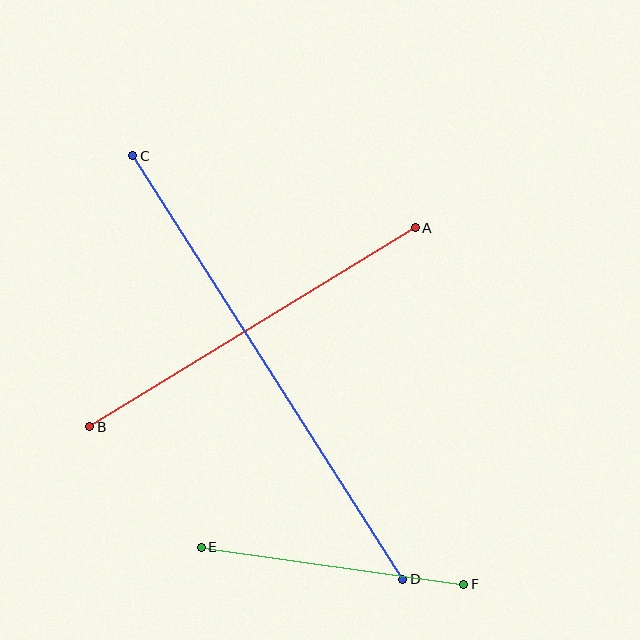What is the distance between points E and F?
The distance is approximately 265 pixels.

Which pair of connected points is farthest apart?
Points C and D are farthest apart.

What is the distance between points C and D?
The distance is approximately 502 pixels.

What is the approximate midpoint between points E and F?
The midpoint is at approximately (333, 566) pixels.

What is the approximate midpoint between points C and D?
The midpoint is at approximately (268, 367) pixels.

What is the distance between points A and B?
The distance is approximately 381 pixels.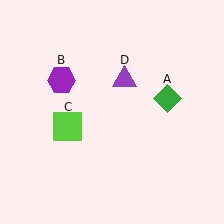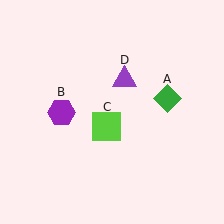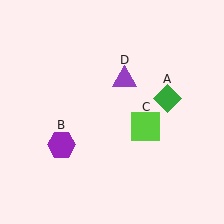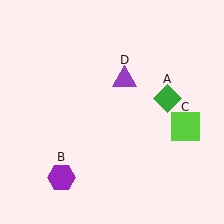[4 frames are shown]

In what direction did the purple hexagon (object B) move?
The purple hexagon (object B) moved down.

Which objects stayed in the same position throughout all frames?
Green diamond (object A) and purple triangle (object D) remained stationary.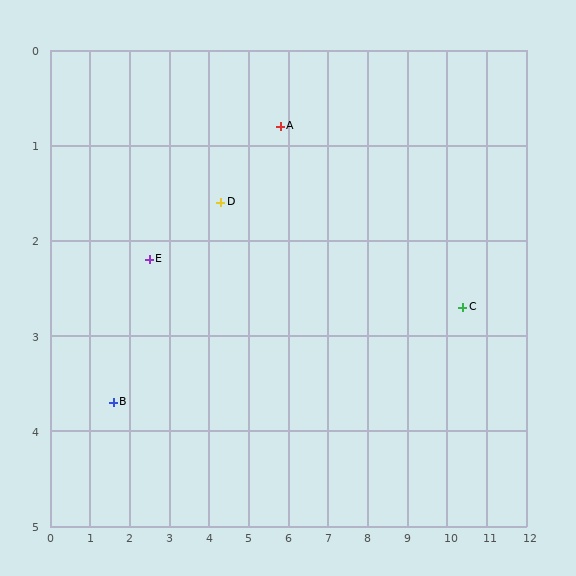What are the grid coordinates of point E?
Point E is at approximately (2.5, 2.2).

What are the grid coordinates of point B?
Point B is at approximately (1.6, 3.7).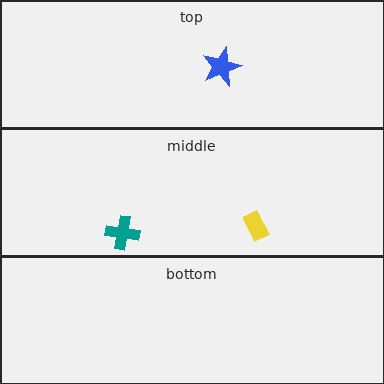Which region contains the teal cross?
The middle region.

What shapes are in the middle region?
The teal cross, the yellow rectangle.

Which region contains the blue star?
The top region.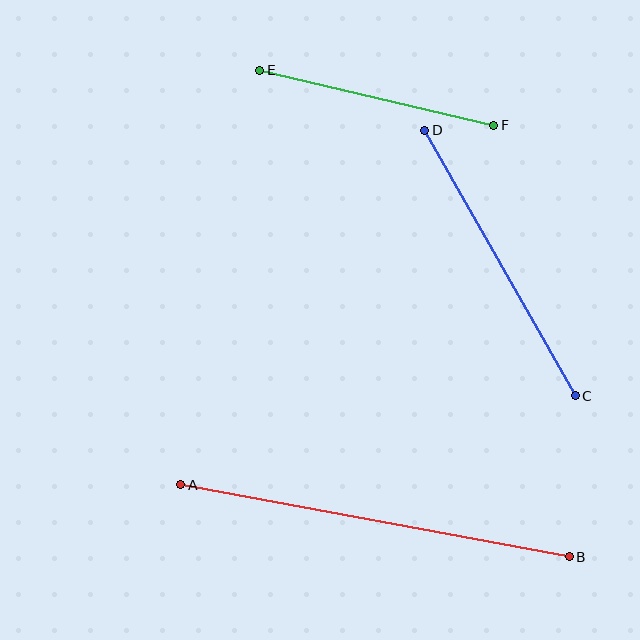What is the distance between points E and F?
The distance is approximately 240 pixels.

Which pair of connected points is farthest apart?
Points A and B are farthest apart.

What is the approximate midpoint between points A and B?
The midpoint is at approximately (375, 521) pixels.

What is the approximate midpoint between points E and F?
The midpoint is at approximately (377, 98) pixels.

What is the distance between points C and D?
The distance is approximately 305 pixels.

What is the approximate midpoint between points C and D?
The midpoint is at approximately (500, 263) pixels.